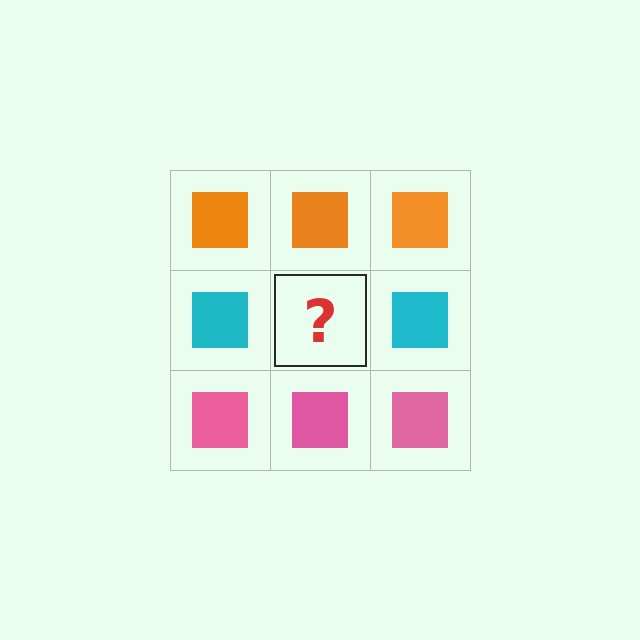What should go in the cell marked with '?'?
The missing cell should contain a cyan square.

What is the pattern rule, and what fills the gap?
The rule is that each row has a consistent color. The gap should be filled with a cyan square.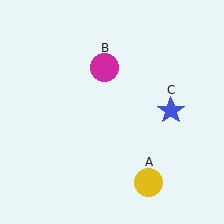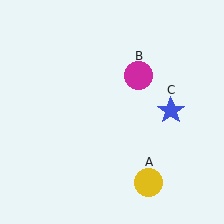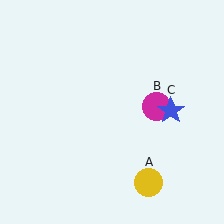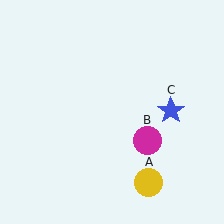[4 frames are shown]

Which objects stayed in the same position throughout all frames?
Yellow circle (object A) and blue star (object C) remained stationary.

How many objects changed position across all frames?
1 object changed position: magenta circle (object B).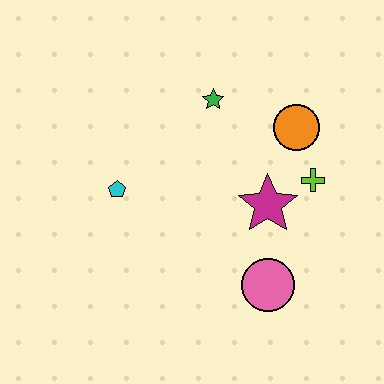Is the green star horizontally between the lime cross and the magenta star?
No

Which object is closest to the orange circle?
The lime cross is closest to the orange circle.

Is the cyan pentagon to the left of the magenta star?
Yes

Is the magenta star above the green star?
No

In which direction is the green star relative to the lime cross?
The green star is to the left of the lime cross.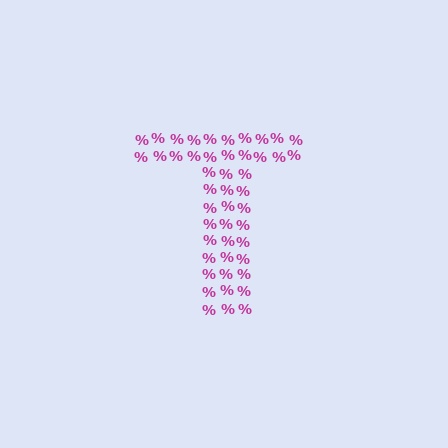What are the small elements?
The small elements are percent signs.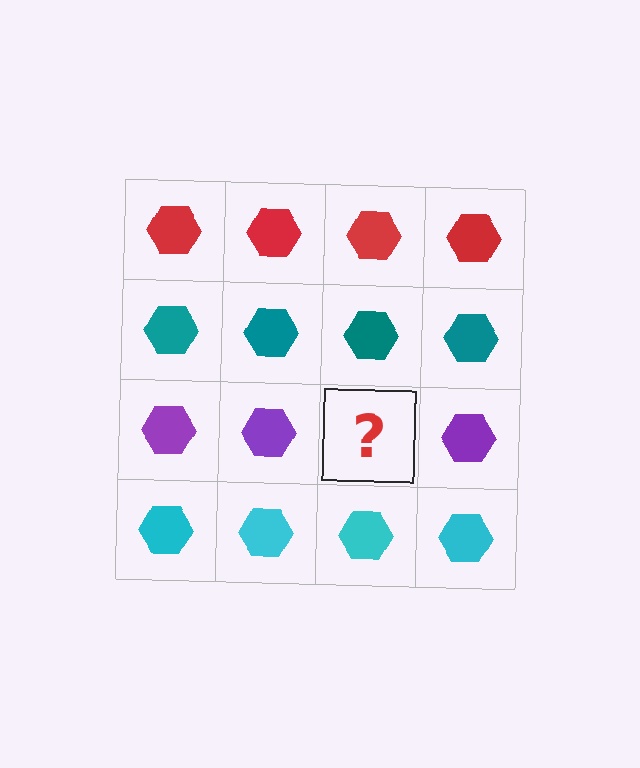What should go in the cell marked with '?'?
The missing cell should contain a purple hexagon.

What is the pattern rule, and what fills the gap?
The rule is that each row has a consistent color. The gap should be filled with a purple hexagon.